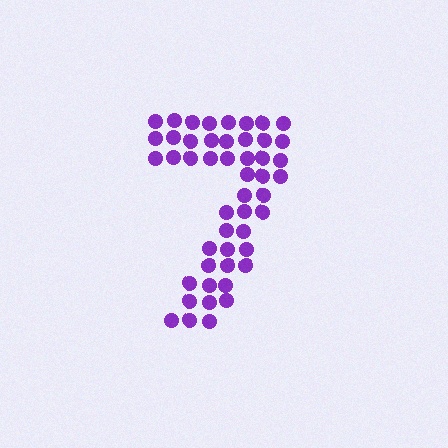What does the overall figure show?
The overall figure shows the digit 7.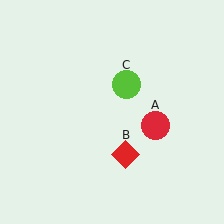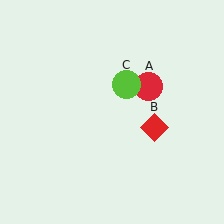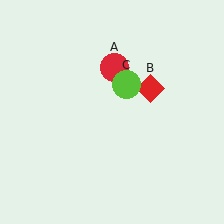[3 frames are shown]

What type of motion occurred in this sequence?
The red circle (object A), red diamond (object B) rotated counterclockwise around the center of the scene.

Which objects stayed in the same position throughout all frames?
Lime circle (object C) remained stationary.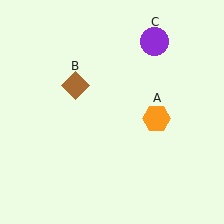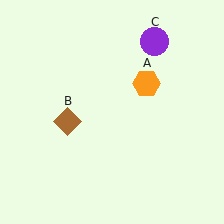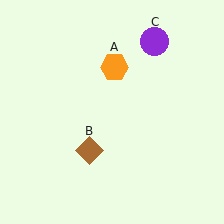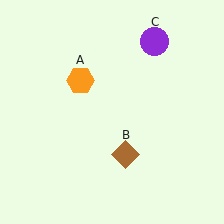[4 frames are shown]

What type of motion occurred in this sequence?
The orange hexagon (object A), brown diamond (object B) rotated counterclockwise around the center of the scene.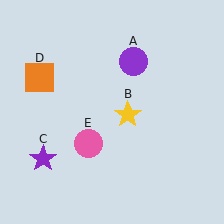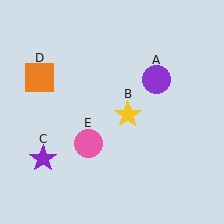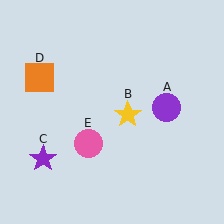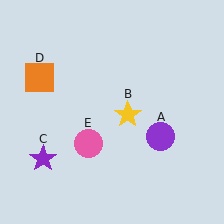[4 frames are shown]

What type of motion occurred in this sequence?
The purple circle (object A) rotated clockwise around the center of the scene.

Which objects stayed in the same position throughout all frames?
Yellow star (object B) and purple star (object C) and orange square (object D) and pink circle (object E) remained stationary.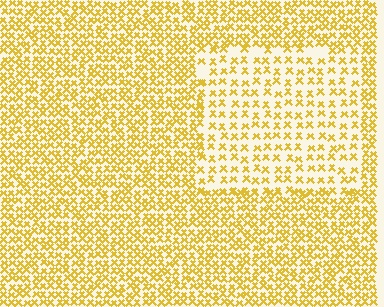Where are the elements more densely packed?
The elements are more densely packed outside the rectangle boundary.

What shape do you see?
I see a rectangle.